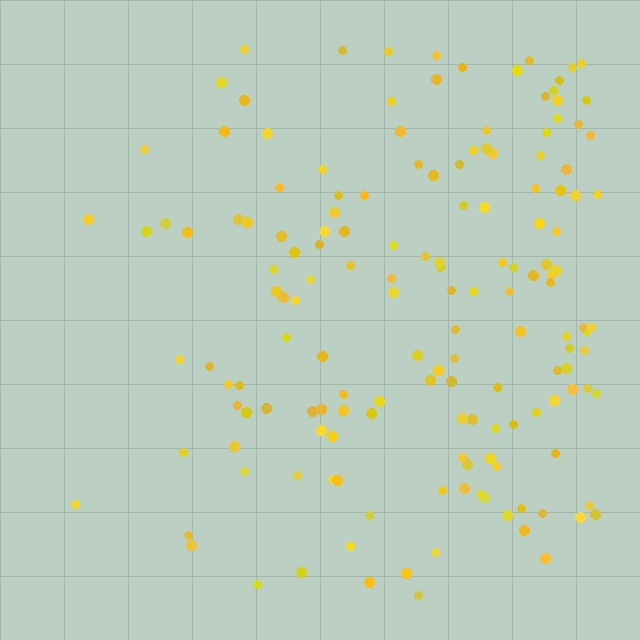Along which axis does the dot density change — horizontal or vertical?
Horizontal.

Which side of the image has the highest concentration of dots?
The right.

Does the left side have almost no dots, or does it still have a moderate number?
Still a moderate number, just noticeably fewer than the right.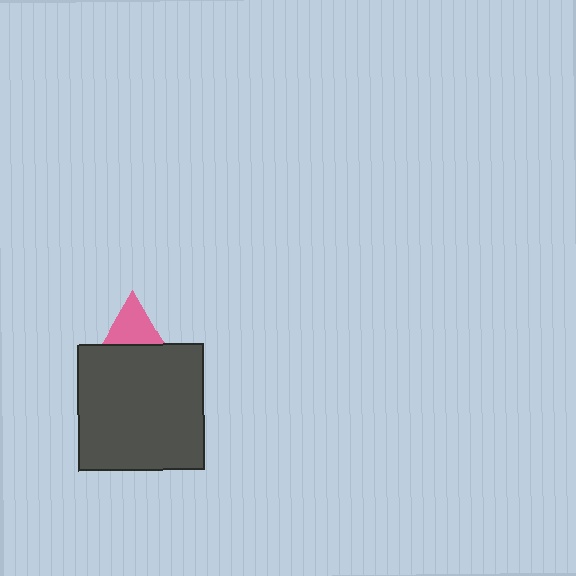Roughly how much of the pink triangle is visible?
A small part of it is visible (roughly 33%).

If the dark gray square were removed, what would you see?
You would see the complete pink triangle.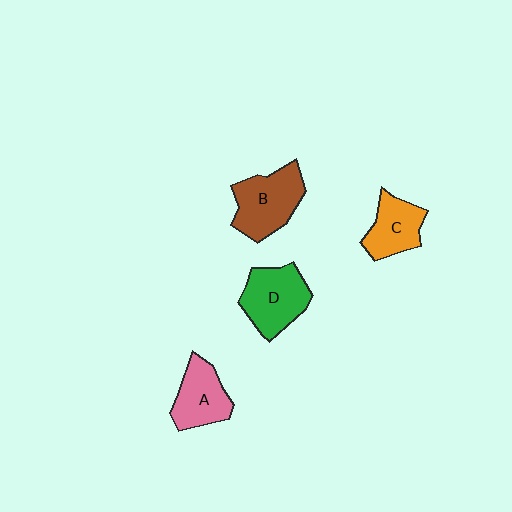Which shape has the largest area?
Shape B (brown).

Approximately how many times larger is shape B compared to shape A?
Approximately 1.3 times.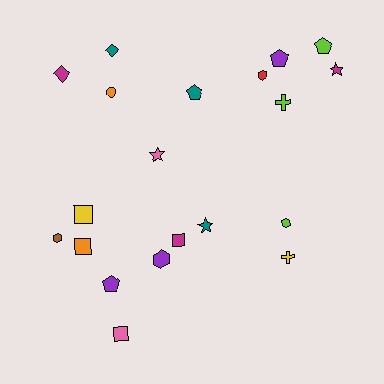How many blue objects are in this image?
There are no blue objects.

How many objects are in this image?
There are 20 objects.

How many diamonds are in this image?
There are 2 diamonds.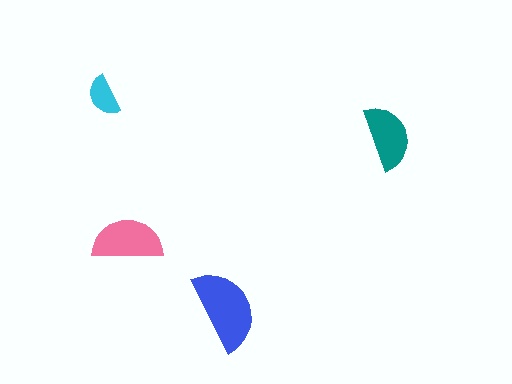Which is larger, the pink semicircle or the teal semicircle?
The pink one.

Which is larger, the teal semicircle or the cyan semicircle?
The teal one.